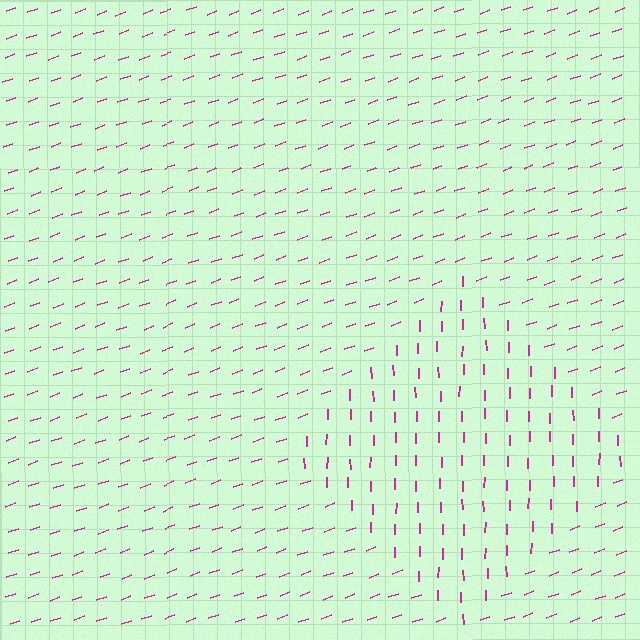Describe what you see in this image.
The image is filled with small magenta line segments. A diamond region in the image has lines oriented differently from the surrounding lines, creating a visible texture boundary.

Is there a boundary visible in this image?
Yes, there is a texture boundary formed by a change in line orientation.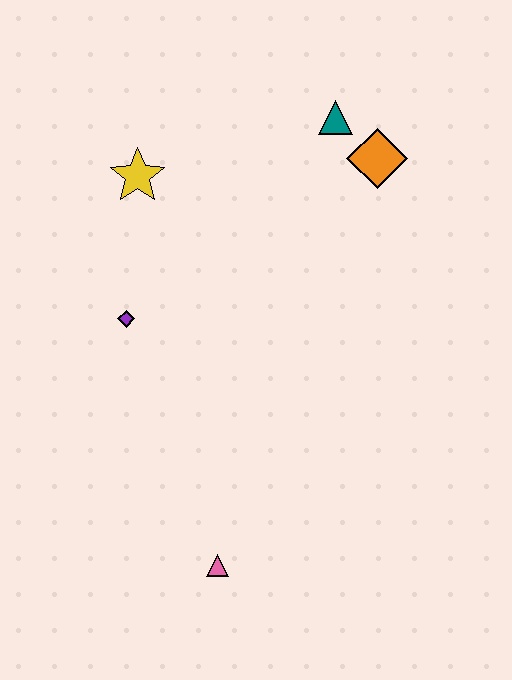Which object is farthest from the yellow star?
The pink triangle is farthest from the yellow star.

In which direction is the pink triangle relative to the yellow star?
The pink triangle is below the yellow star.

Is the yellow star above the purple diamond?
Yes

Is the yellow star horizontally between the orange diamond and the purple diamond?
Yes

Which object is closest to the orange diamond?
The teal triangle is closest to the orange diamond.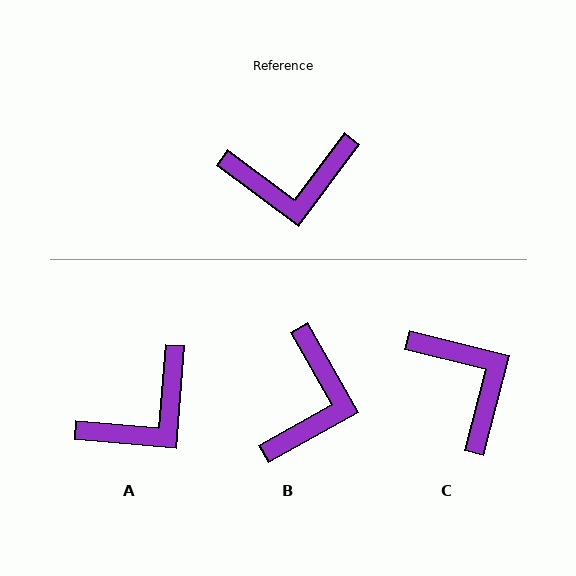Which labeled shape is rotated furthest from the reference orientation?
C, about 112 degrees away.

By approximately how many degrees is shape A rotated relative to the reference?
Approximately 32 degrees counter-clockwise.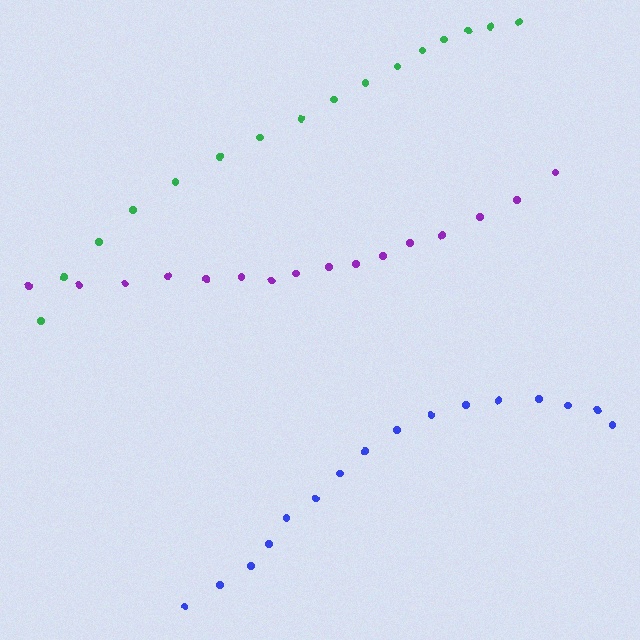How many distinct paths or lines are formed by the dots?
There are 3 distinct paths.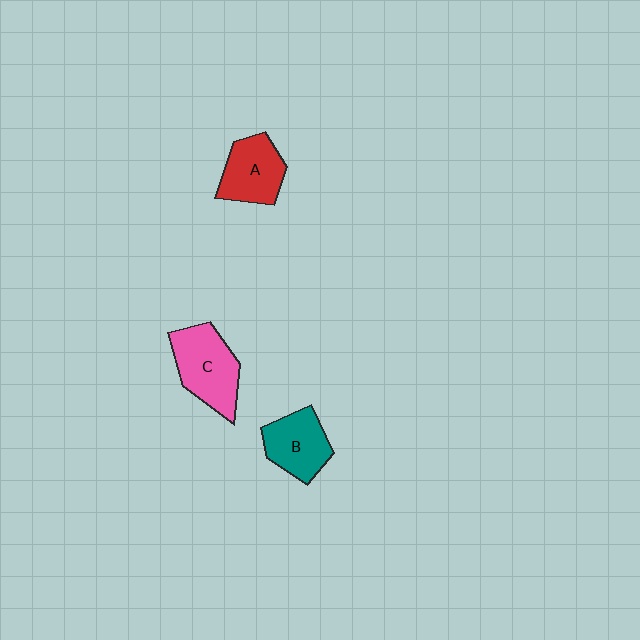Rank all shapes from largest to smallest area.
From largest to smallest: C (pink), A (red), B (teal).